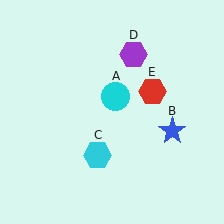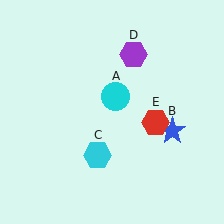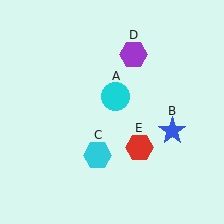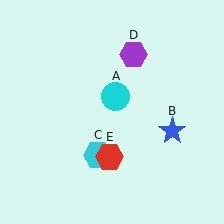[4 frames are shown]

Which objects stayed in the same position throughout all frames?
Cyan circle (object A) and blue star (object B) and cyan hexagon (object C) and purple hexagon (object D) remained stationary.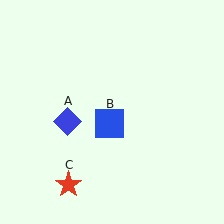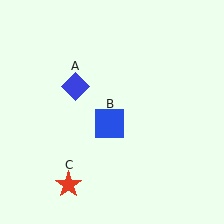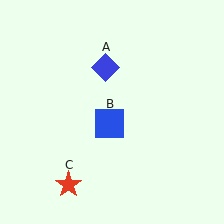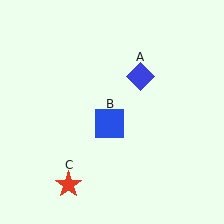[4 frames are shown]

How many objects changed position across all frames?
1 object changed position: blue diamond (object A).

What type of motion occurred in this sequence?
The blue diamond (object A) rotated clockwise around the center of the scene.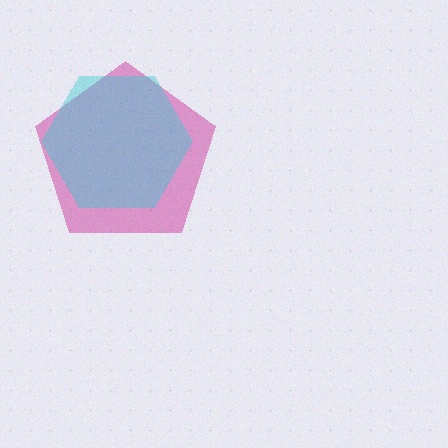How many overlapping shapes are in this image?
There are 2 overlapping shapes in the image.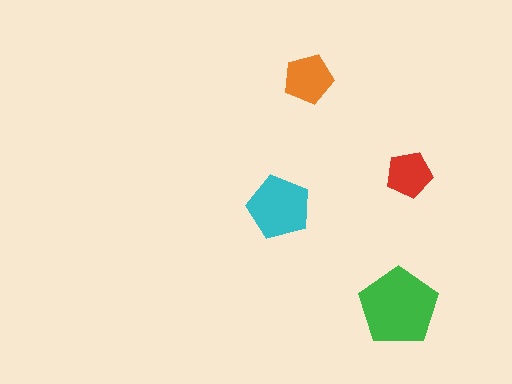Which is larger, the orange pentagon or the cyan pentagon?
The cyan one.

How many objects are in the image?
There are 4 objects in the image.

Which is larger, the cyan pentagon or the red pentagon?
The cyan one.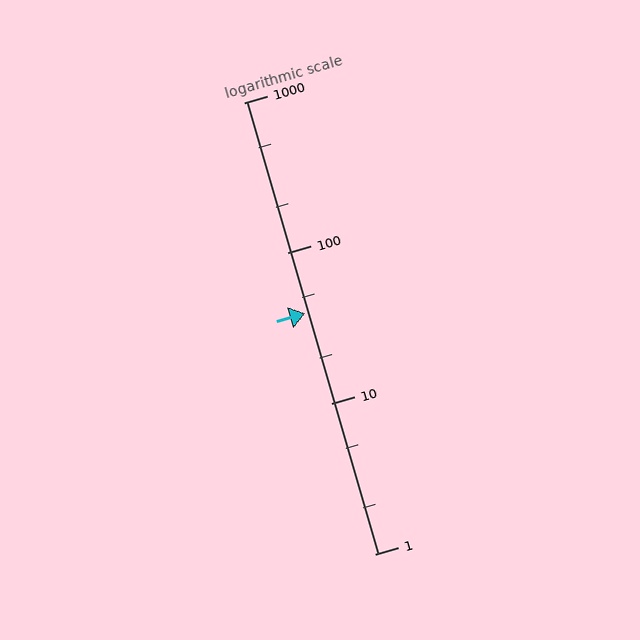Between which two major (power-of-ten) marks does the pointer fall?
The pointer is between 10 and 100.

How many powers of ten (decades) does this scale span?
The scale spans 3 decades, from 1 to 1000.